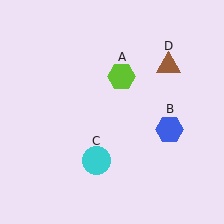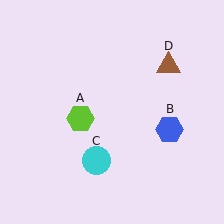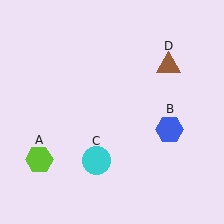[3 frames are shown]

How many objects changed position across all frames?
1 object changed position: lime hexagon (object A).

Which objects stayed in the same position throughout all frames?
Blue hexagon (object B) and cyan circle (object C) and brown triangle (object D) remained stationary.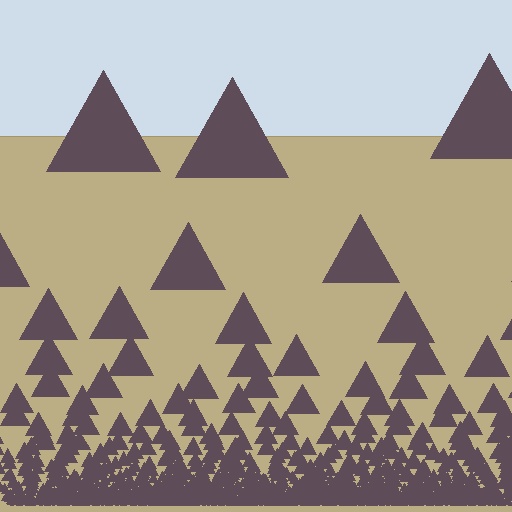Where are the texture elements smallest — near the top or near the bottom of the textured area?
Near the bottom.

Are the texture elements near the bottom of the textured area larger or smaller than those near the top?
Smaller. The gradient is inverted — elements near the bottom are smaller and denser.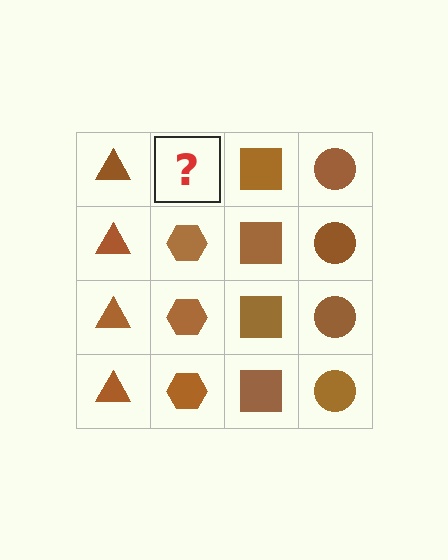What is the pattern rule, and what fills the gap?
The rule is that each column has a consistent shape. The gap should be filled with a brown hexagon.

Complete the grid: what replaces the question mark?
The question mark should be replaced with a brown hexagon.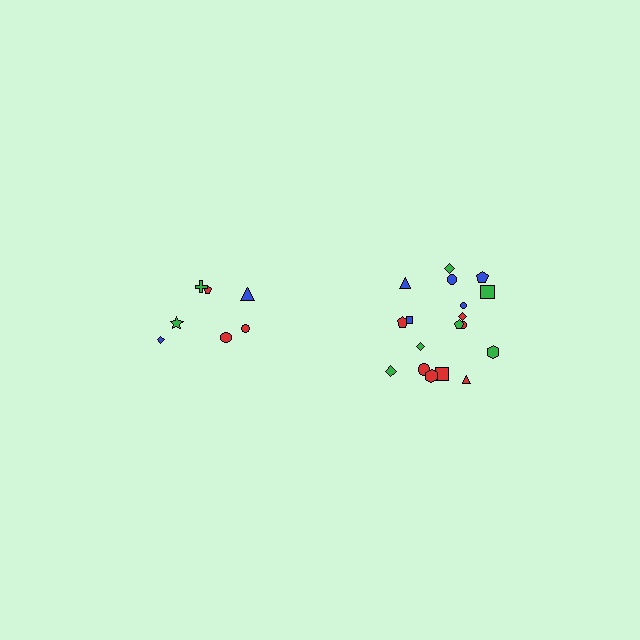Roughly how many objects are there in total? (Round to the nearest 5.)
Roughly 25 objects in total.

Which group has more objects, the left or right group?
The right group.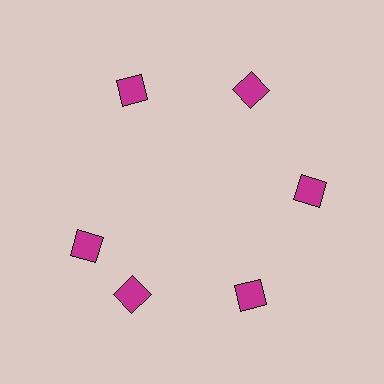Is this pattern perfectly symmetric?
No. The 6 magenta diamonds are arranged in a ring, but one element near the 9 o'clock position is rotated out of alignment along the ring, breaking the 6-fold rotational symmetry.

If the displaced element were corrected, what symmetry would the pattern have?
It would have 6-fold rotational symmetry — the pattern would map onto itself every 60 degrees.